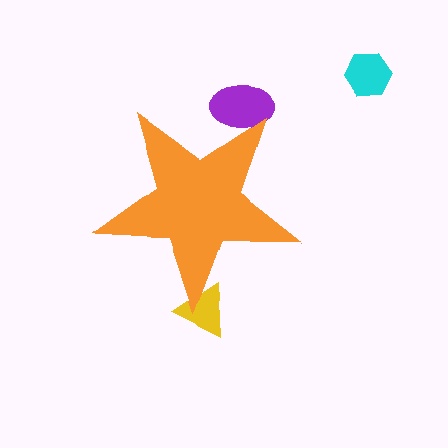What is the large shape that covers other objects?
An orange star.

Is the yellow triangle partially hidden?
Yes, the yellow triangle is partially hidden behind the orange star.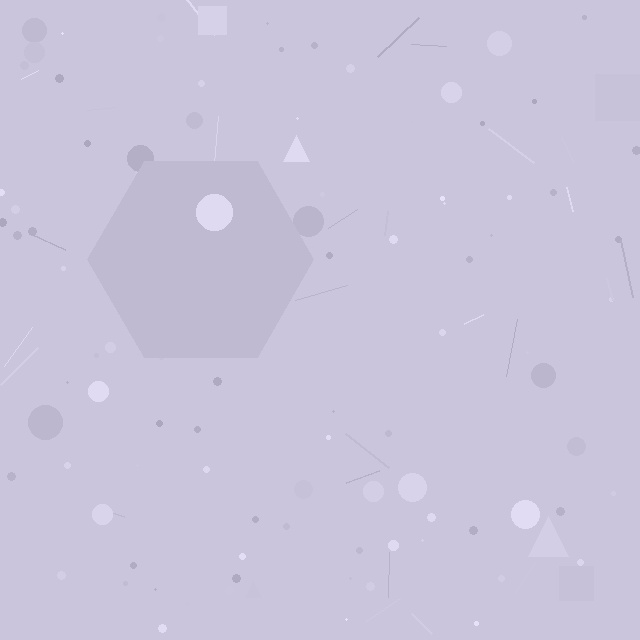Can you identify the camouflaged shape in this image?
The camouflaged shape is a hexagon.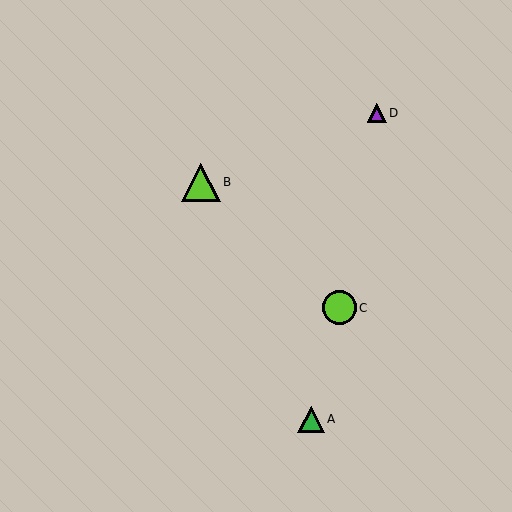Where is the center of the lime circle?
The center of the lime circle is at (339, 308).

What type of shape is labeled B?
Shape B is a lime triangle.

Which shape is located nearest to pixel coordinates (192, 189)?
The lime triangle (labeled B) at (201, 182) is nearest to that location.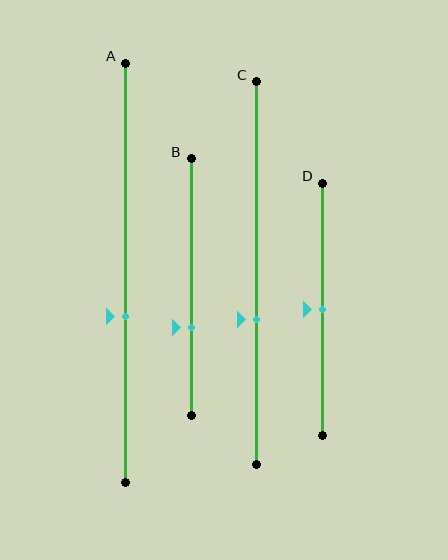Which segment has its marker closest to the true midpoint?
Segment D has its marker closest to the true midpoint.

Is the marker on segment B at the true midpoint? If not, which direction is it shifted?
No, the marker on segment B is shifted downward by about 16% of the segment length.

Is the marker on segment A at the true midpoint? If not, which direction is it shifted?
No, the marker on segment A is shifted downward by about 10% of the segment length.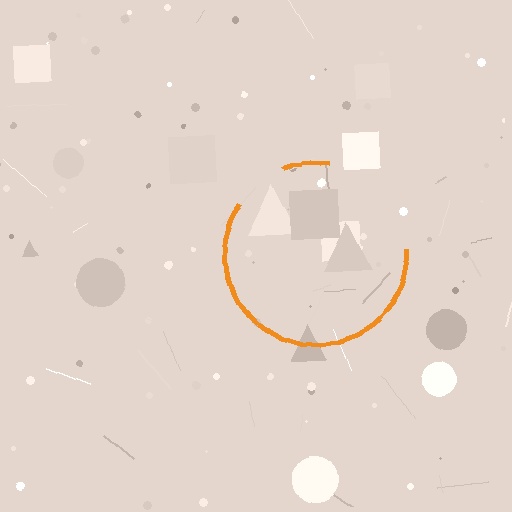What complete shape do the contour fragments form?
The contour fragments form a circle.